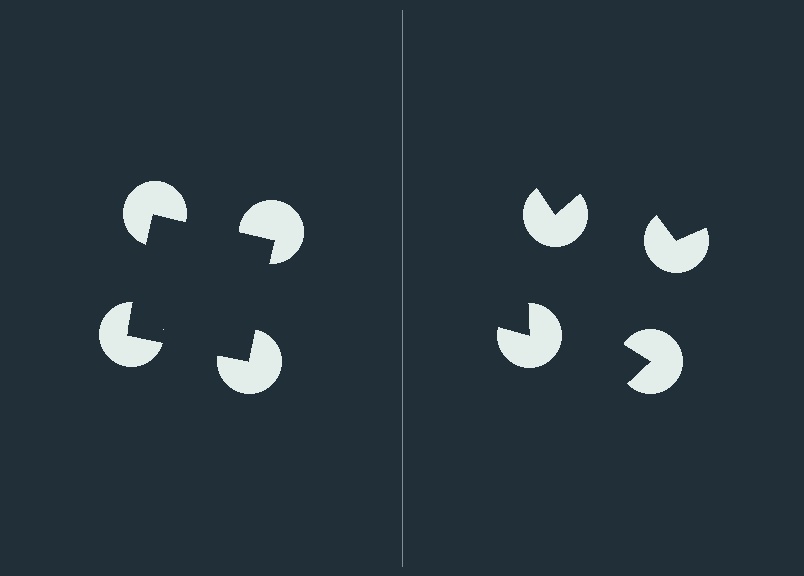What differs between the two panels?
The pac-man discs are positioned identically on both sides; only the wedge orientations differ. On the left they align to a square; on the right they are misaligned.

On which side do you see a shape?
An illusory square appears on the left side. On the right side the wedge cuts are rotated, so no coherent shape forms.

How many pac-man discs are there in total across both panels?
8 — 4 on each side.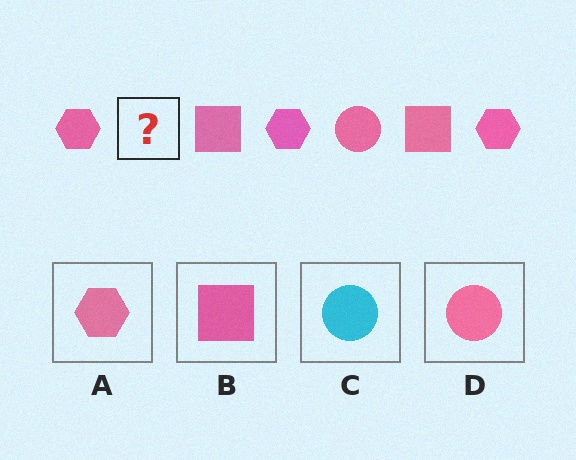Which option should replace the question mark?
Option D.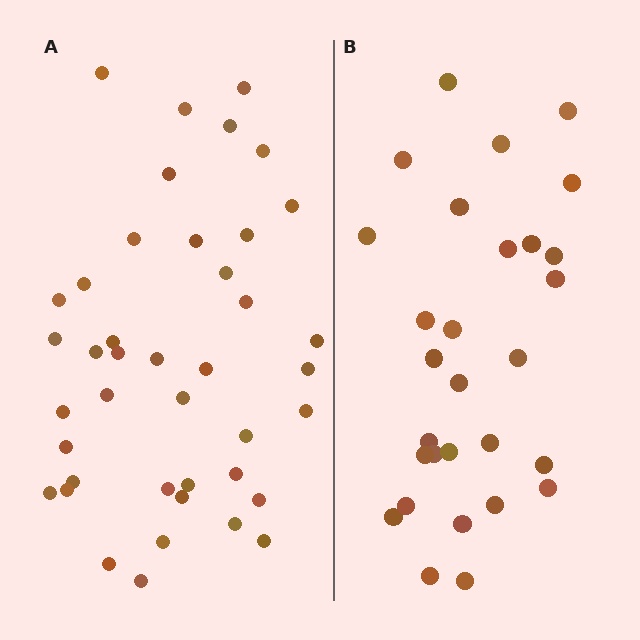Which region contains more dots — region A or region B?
Region A (the left region) has more dots.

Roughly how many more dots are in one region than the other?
Region A has roughly 12 or so more dots than region B.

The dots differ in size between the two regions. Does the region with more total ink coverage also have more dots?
No. Region B has more total ink coverage because its dots are larger, but region A actually contains more individual dots. Total area can be misleading — the number of items is what matters here.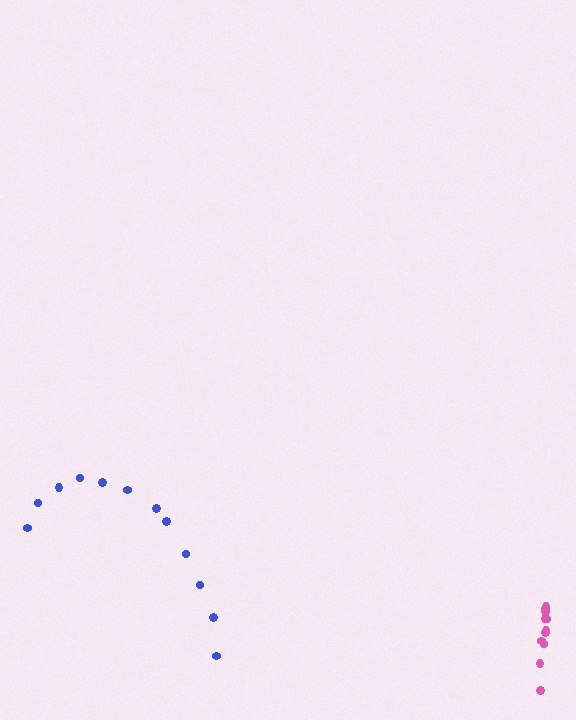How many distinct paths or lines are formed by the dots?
There are 2 distinct paths.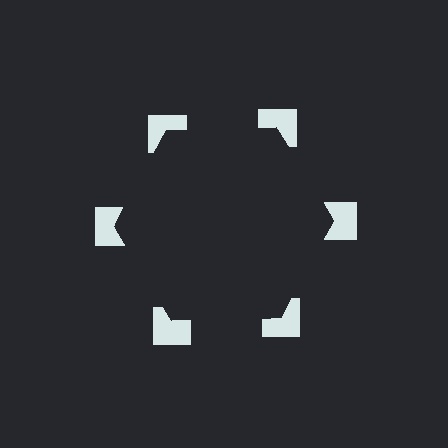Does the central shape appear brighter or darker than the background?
It typically appears slightly darker than the background, even though no actual brightness change is drawn.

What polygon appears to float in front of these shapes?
An illusory hexagon — its edges are inferred from the aligned wedge cuts in the notched squares, not physically drawn.